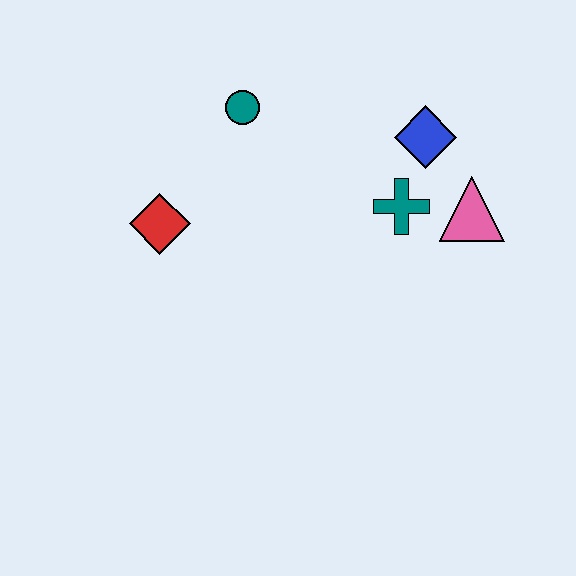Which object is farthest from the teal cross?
The red diamond is farthest from the teal cross.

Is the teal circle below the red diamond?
No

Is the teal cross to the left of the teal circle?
No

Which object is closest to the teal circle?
The red diamond is closest to the teal circle.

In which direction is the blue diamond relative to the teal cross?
The blue diamond is above the teal cross.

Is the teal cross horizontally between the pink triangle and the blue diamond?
No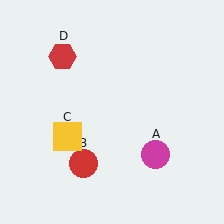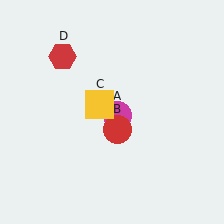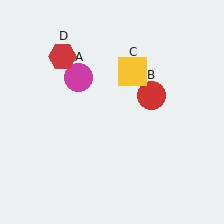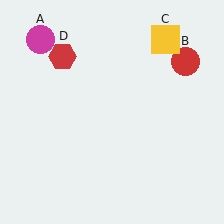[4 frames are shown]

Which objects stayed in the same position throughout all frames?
Red hexagon (object D) remained stationary.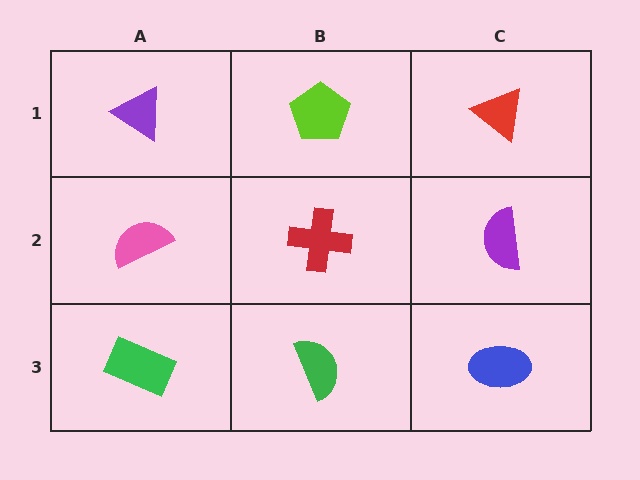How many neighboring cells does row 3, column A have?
2.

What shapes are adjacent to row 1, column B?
A red cross (row 2, column B), a purple triangle (row 1, column A), a red triangle (row 1, column C).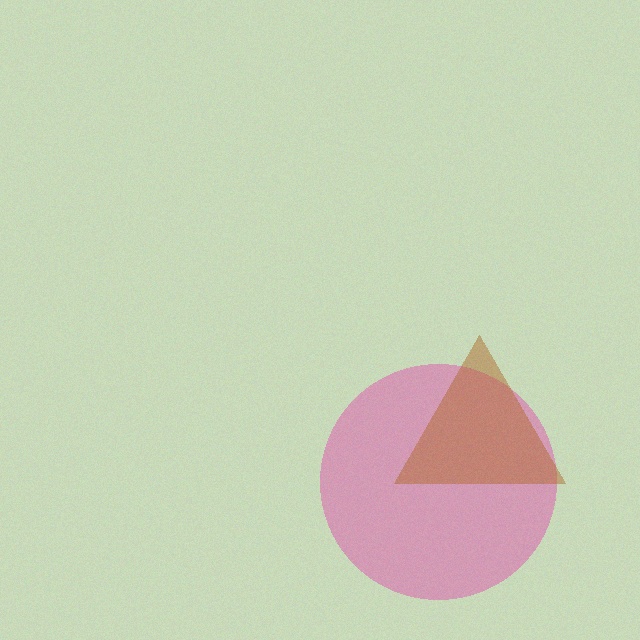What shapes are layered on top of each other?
The layered shapes are: a pink circle, a brown triangle.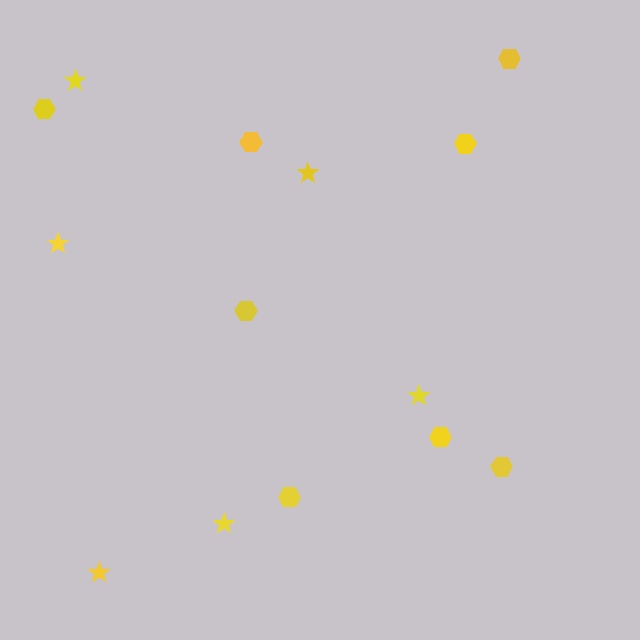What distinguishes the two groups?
There are 2 groups: one group of stars (6) and one group of hexagons (8).